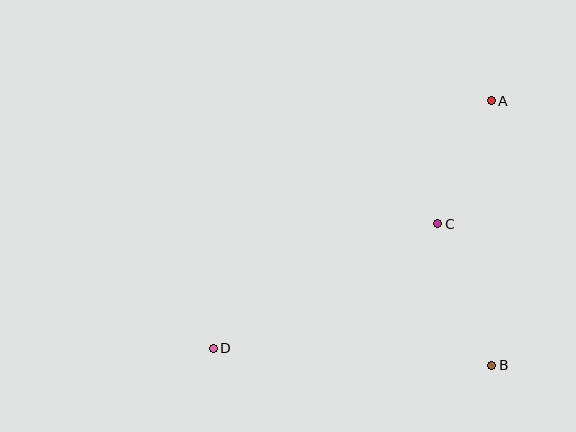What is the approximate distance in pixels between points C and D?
The distance between C and D is approximately 257 pixels.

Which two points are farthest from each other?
Points A and D are farthest from each other.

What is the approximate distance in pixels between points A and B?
The distance between A and B is approximately 264 pixels.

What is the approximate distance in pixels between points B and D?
The distance between B and D is approximately 279 pixels.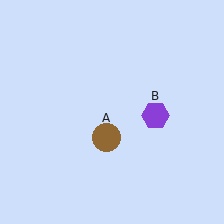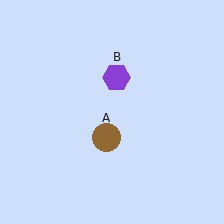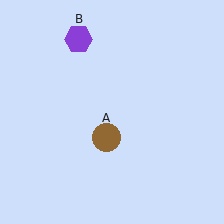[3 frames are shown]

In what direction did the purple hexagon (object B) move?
The purple hexagon (object B) moved up and to the left.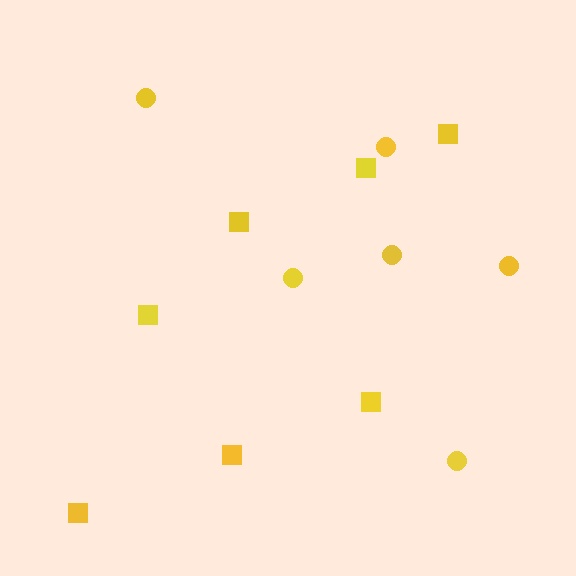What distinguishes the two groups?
There are 2 groups: one group of squares (7) and one group of circles (6).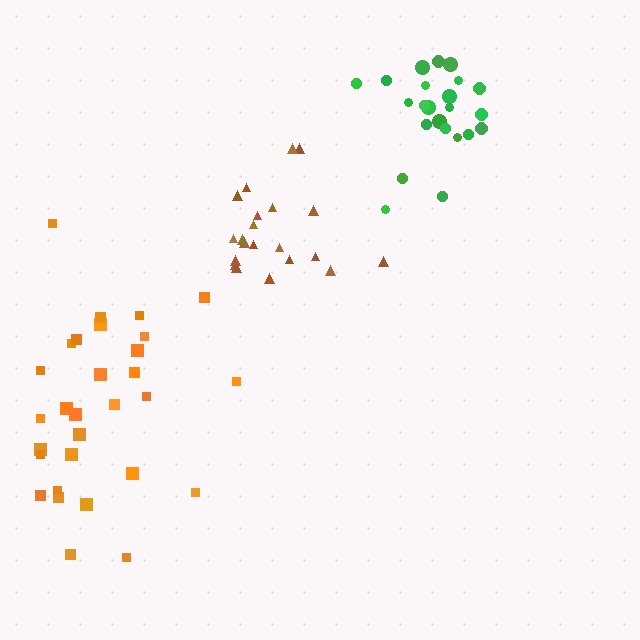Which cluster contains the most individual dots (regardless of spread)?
Orange (30).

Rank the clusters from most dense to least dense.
brown, green, orange.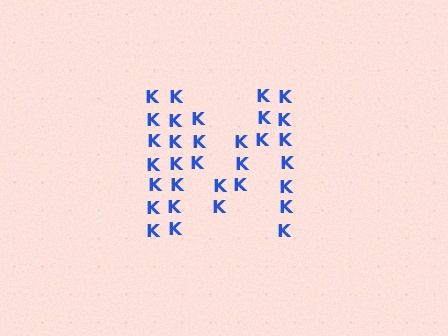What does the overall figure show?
The overall figure shows the letter M.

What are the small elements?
The small elements are letter K's.